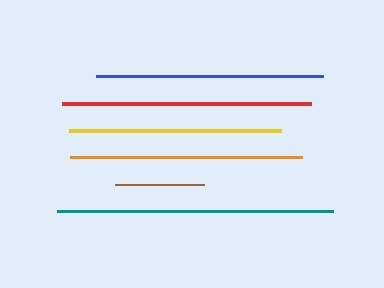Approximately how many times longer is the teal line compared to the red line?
The teal line is approximately 1.1 times the length of the red line.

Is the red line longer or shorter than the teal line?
The teal line is longer than the red line.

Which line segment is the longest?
The teal line is the longest at approximately 276 pixels.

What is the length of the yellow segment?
The yellow segment is approximately 212 pixels long.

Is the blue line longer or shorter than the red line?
The red line is longer than the blue line.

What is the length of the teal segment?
The teal segment is approximately 276 pixels long.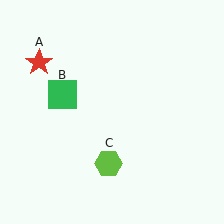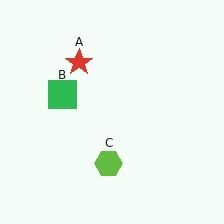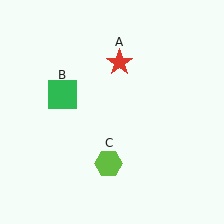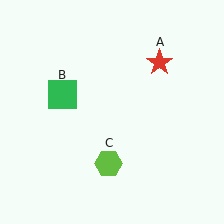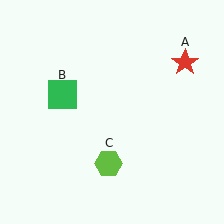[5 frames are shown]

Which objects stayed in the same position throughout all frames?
Green square (object B) and lime hexagon (object C) remained stationary.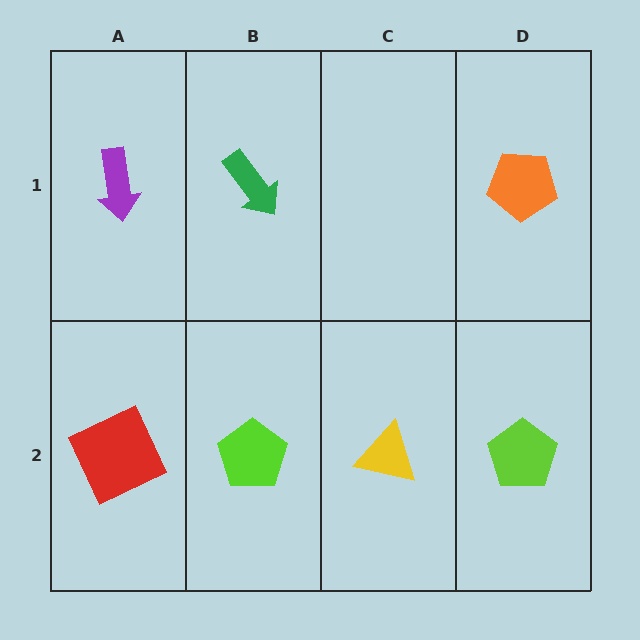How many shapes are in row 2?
4 shapes.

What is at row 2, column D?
A lime pentagon.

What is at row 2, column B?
A lime pentagon.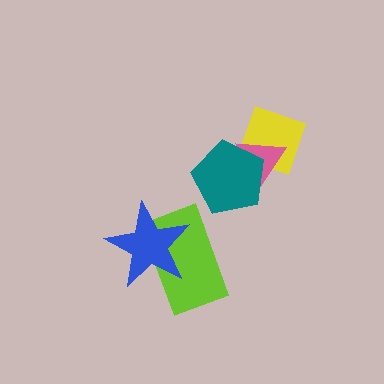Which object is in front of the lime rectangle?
The blue star is in front of the lime rectangle.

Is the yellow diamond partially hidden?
Yes, it is partially covered by another shape.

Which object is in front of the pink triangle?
The teal pentagon is in front of the pink triangle.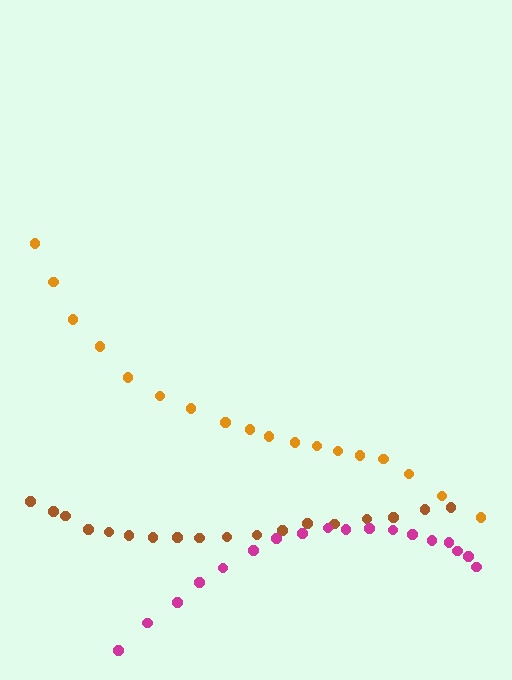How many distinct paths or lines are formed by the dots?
There are 3 distinct paths.